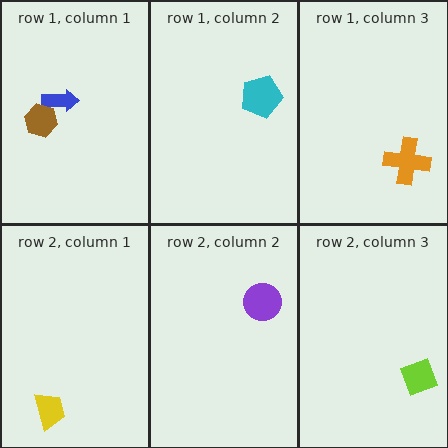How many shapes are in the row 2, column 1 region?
1.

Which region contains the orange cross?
The row 1, column 3 region.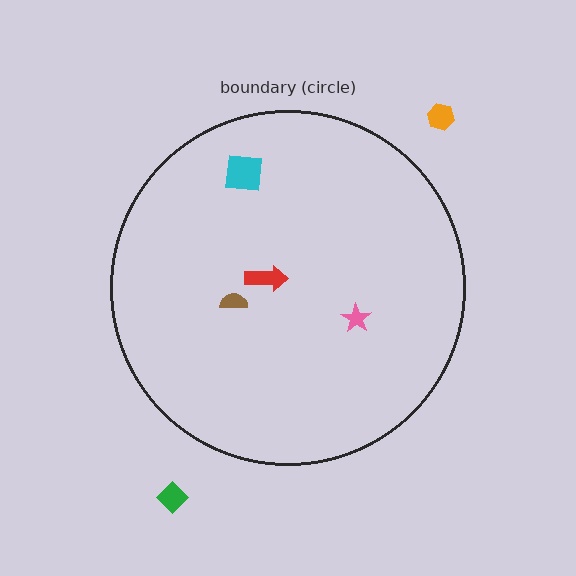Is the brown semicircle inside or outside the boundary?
Inside.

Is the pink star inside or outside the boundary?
Inside.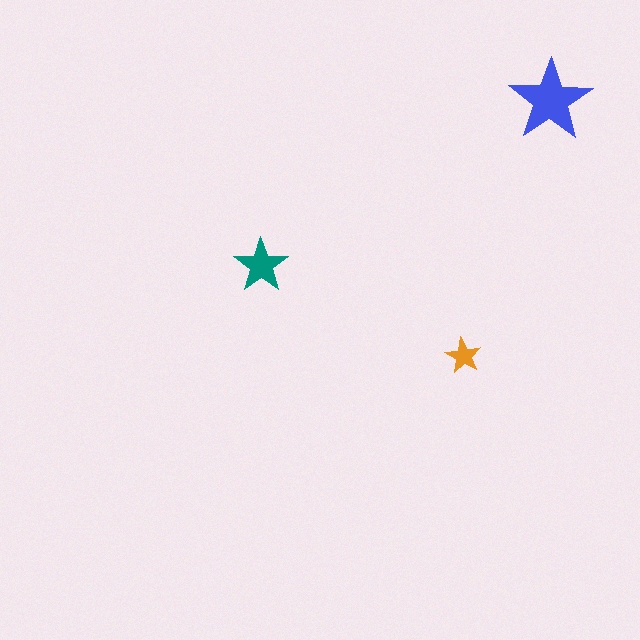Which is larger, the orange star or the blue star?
The blue one.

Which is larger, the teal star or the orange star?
The teal one.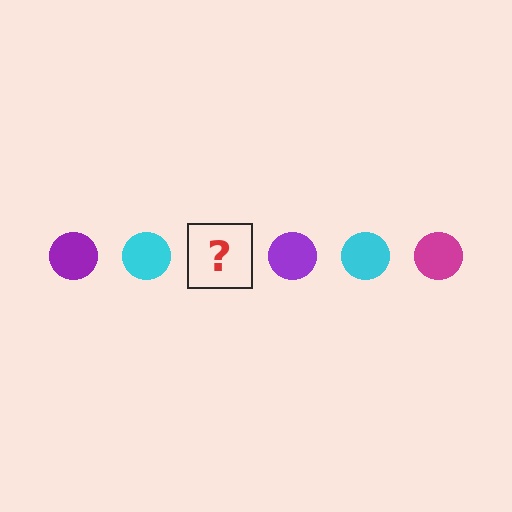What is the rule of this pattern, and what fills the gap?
The rule is that the pattern cycles through purple, cyan, magenta circles. The gap should be filled with a magenta circle.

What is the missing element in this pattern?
The missing element is a magenta circle.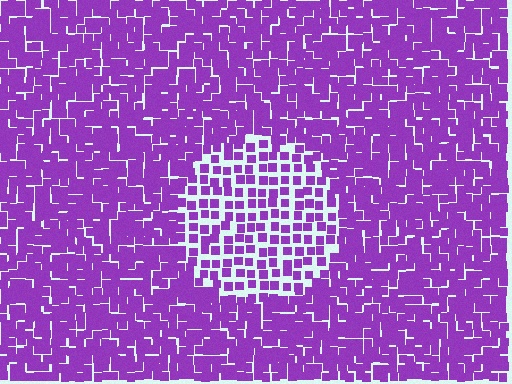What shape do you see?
I see a circle.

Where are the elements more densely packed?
The elements are more densely packed outside the circle boundary.